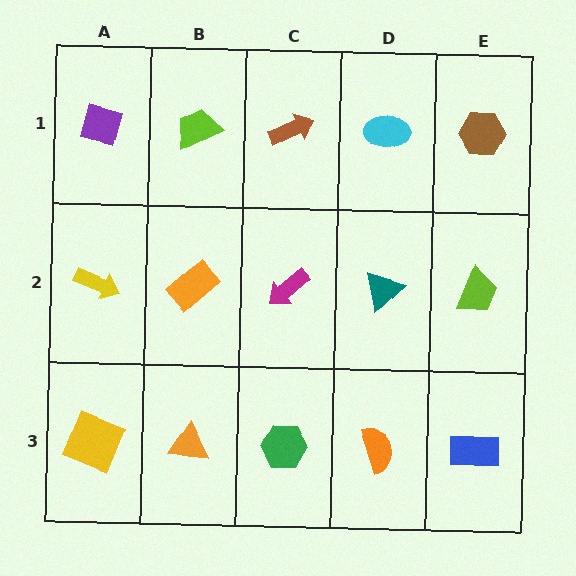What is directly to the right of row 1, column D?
A brown hexagon.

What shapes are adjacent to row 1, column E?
A lime trapezoid (row 2, column E), a cyan ellipse (row 1, column D).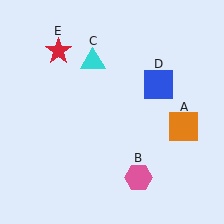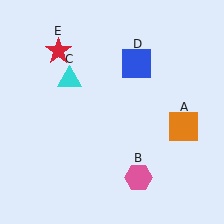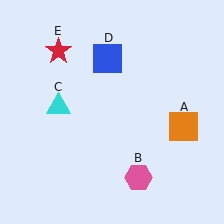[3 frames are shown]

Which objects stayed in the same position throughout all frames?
Orange square (object A) and pink hexagon (object B) and red star (object E) remained stationary.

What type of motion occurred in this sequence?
The cyan triangle (object C), blue square (object D) rotated counterclockwise around the center of the scene.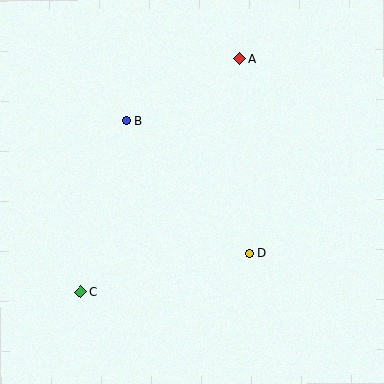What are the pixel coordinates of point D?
Point D is at (249, 253).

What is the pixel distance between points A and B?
The distance between A and B is 130 pixels.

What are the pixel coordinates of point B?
Point B is at (126, 121).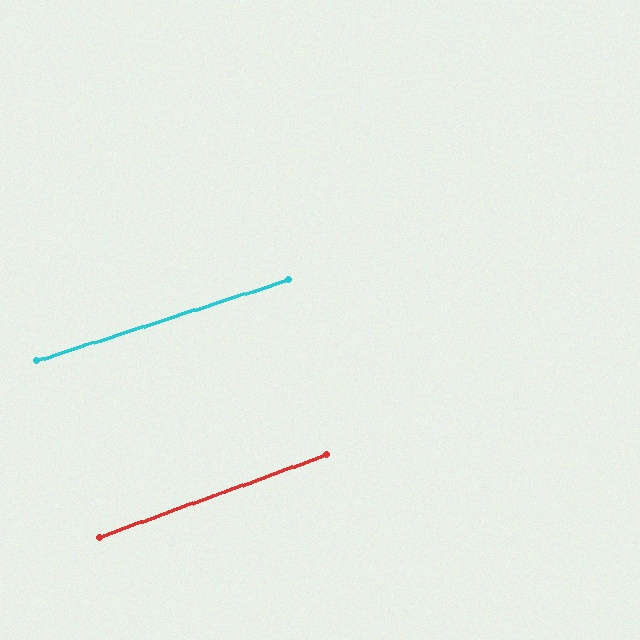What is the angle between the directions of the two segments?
Approximately 2 degrees.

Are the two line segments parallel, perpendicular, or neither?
Parallel — their directions differ by only 1.8°.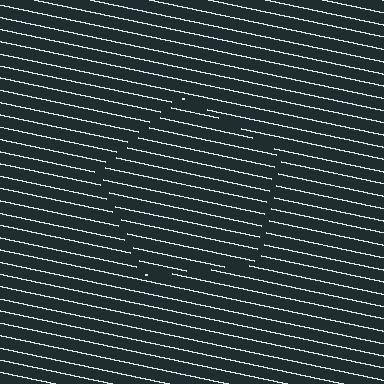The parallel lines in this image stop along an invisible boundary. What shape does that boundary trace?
An illusory pentagon. The interior of the shape contains the same grating, shifted by half a period — the contour is defined by the phase discontinuity where line-ends from the inner and outer gratings abut.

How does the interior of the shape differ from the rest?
The interior of the shape contains the same grating, shifted by half a period — the contour is defined by the phase discontinuity where line-ends from the inner and outer gratings abut.